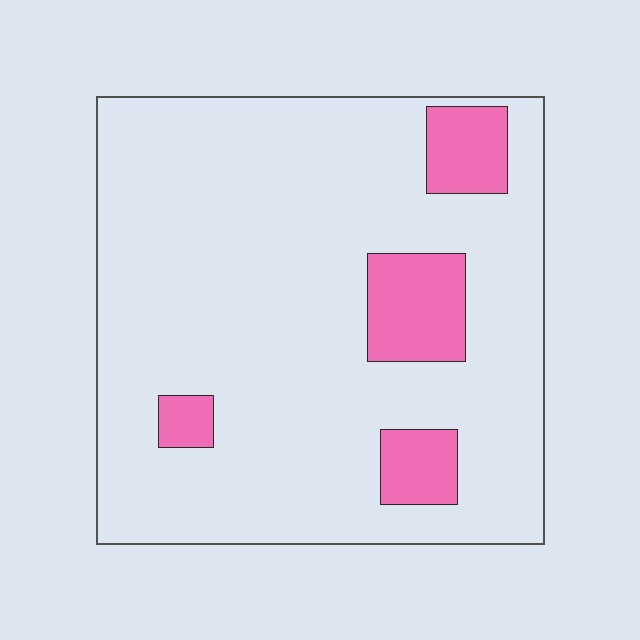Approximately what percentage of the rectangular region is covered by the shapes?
Approximately 15%.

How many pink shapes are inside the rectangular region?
4.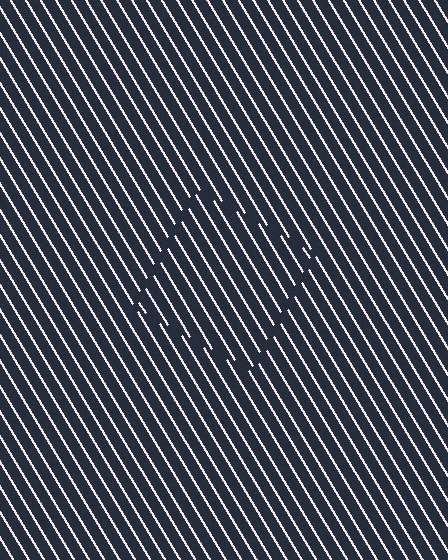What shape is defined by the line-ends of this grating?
An illusory square. The interior of the shape contains the same grating, shifted by half a period — the contour is defined by the phase discontinuity where line-ends from the inner and outer gratings abut.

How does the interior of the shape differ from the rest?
The interior of the shape contains the same grating, shifted by half a period — the contour is defined by the phase discontinuity where line-ends from the inner and outer gratings abut.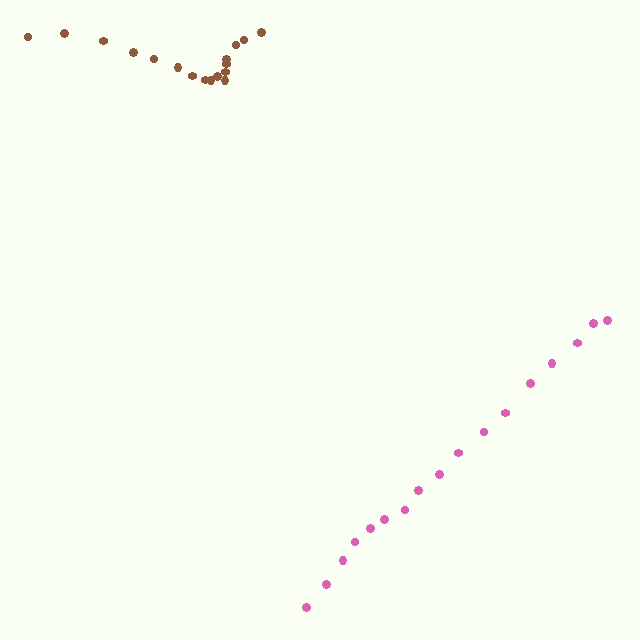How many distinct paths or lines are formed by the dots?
There are 2 distinct paths.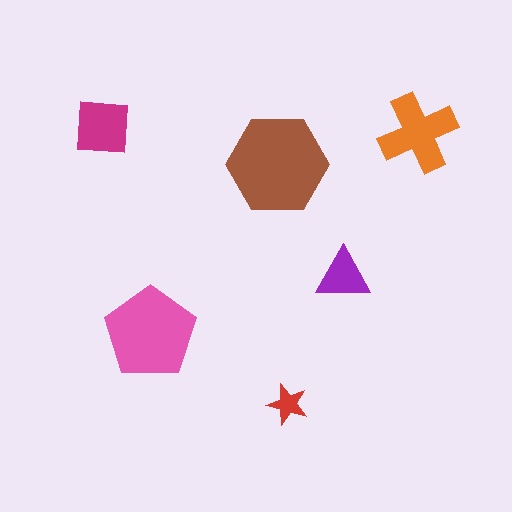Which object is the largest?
The brown hexagon.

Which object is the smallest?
The red star.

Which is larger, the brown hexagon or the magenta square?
The brown hexagon.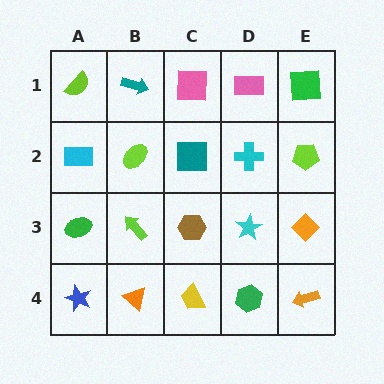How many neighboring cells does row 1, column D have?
3.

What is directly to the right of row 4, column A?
An orange triangle.